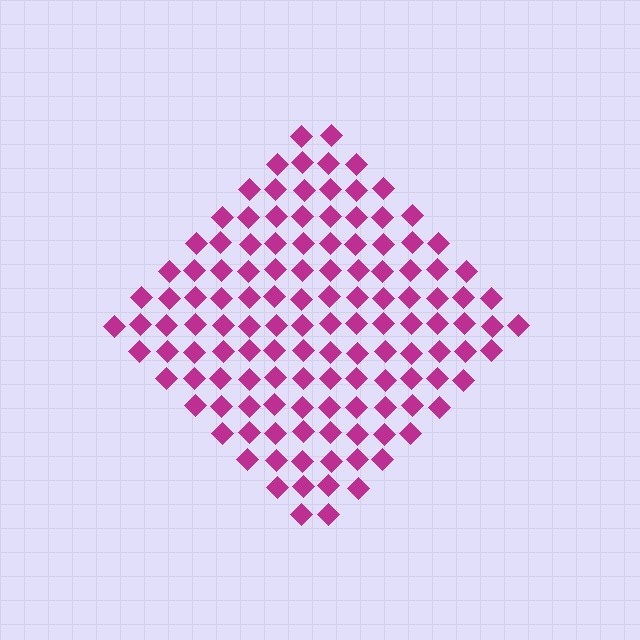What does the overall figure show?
The overall figure shows a diamond.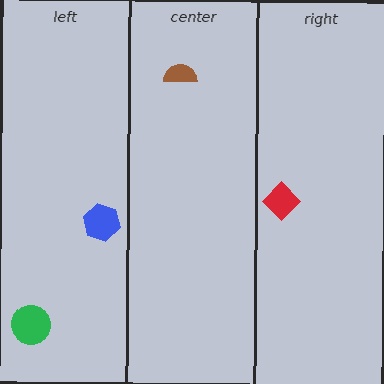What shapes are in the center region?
The brown semicircle.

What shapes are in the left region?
The green circle, the blue hexagon.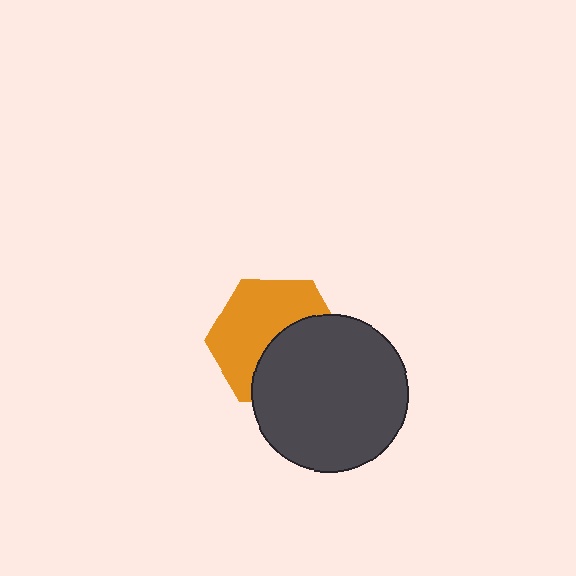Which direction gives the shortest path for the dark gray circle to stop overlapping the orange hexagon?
Moving toward the lower-right gives the shortest separation.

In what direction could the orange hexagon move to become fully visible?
The orange hexagon could move toward the upper-left. That would shift it out from behind the dark gray circle entirely.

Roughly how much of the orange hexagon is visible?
About half of it is visible (roughly 56%).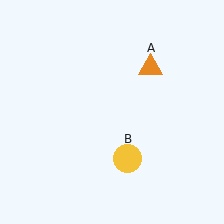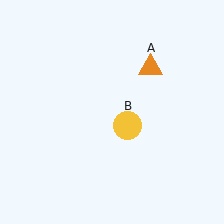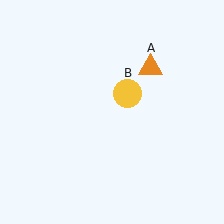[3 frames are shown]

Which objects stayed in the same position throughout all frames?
Orange triangle (object A) remained stationary.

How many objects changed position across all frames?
1 object changed position: yellow circle (object B).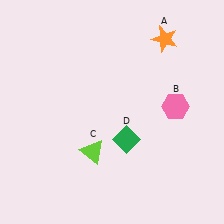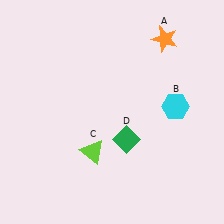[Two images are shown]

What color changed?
The hexagon (B) changed from pink in Image 1 to cyan in Image 2.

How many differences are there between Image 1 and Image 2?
There is 1 difference between the two images.